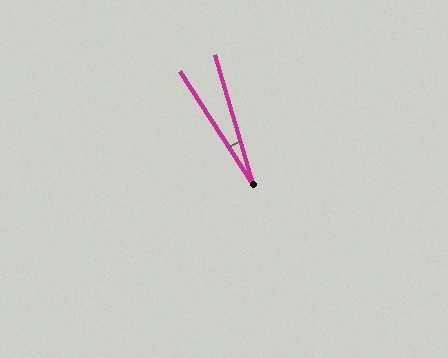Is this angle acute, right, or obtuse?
It is acute.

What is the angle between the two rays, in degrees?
Approximately 16 degrees.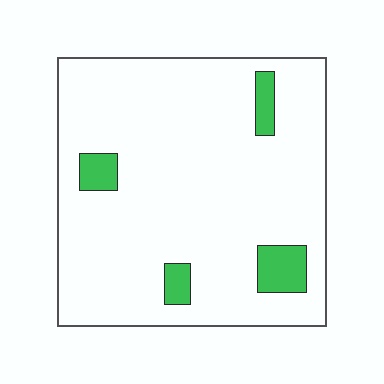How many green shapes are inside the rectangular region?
4.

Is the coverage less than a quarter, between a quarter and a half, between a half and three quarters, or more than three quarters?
Less than a quarter.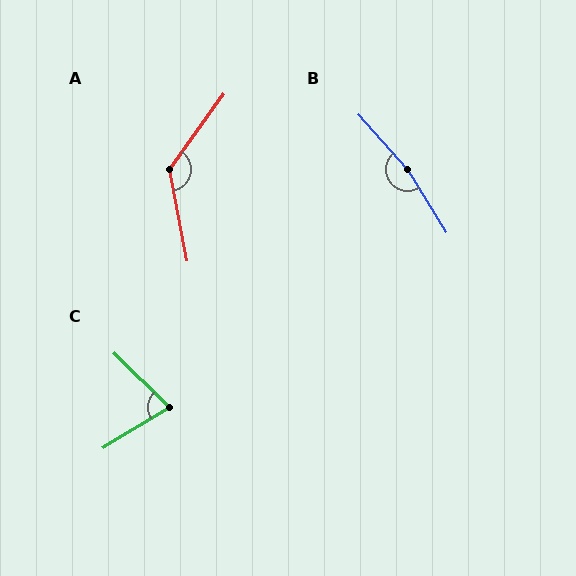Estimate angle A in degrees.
Approximately 133 degrees.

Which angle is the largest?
B, at approximately 169 degrees.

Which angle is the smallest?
C, at approximately 76 degrees.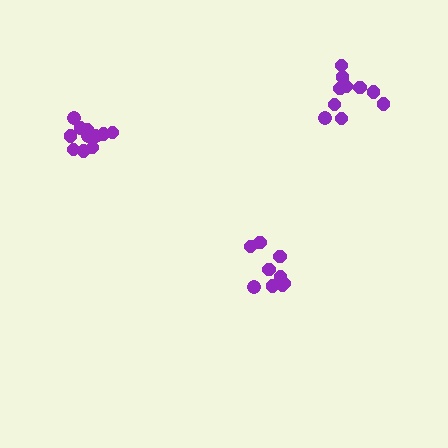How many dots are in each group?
Group 1: 9 dots, Group 2: 11 dots, Group 3: 10 dots (30 total).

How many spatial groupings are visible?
There are 3 spatial groupings.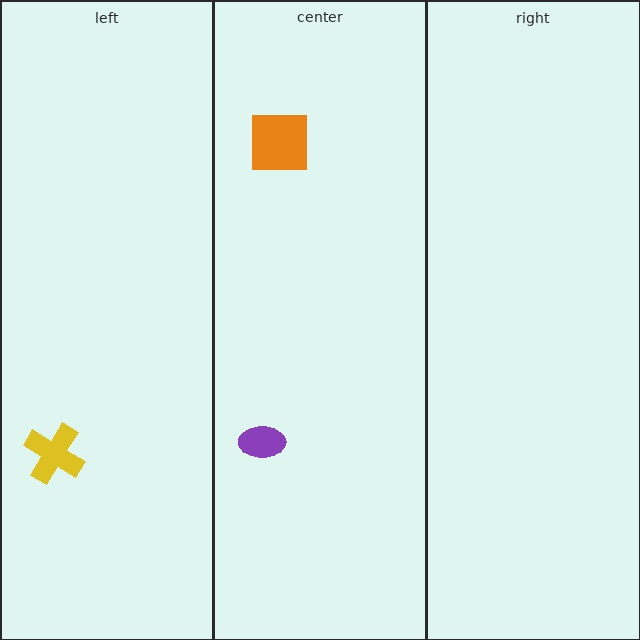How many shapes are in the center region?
2.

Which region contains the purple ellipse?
The center region.